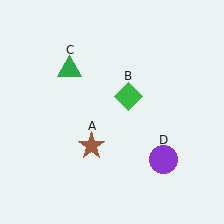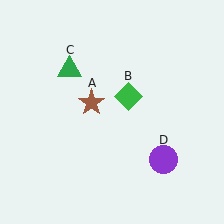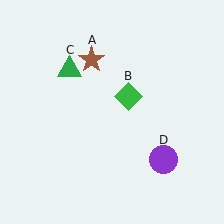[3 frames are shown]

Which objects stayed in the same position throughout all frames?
Green diamond (object B) and green triangle (object C) and purple circle (object D) remained stationary.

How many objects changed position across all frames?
1 object changed position: brown star (object A).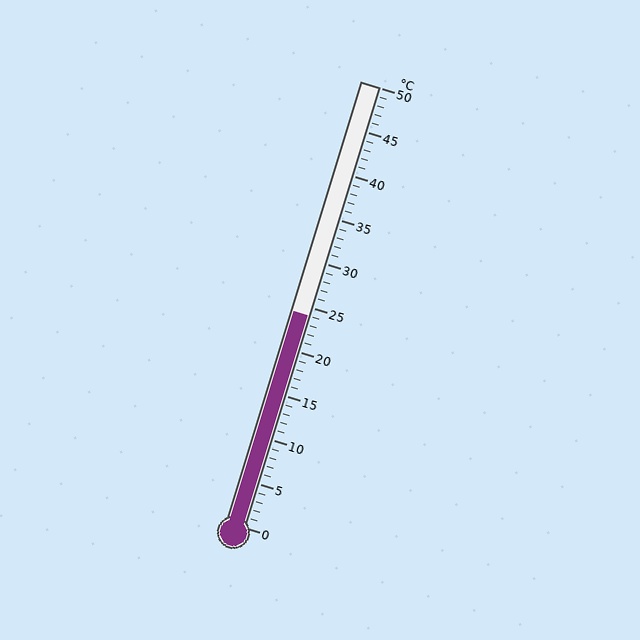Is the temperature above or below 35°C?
The temperature is below 35°C.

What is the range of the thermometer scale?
The thermometer scale ranges from 0°C to 50°C.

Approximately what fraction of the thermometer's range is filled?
The thermometer is filled to approximately 50% of its range.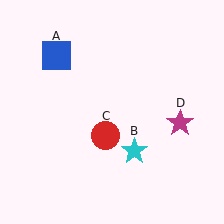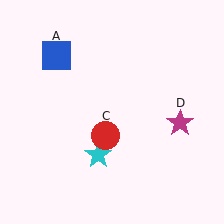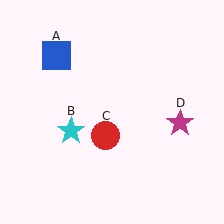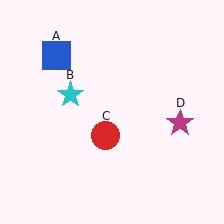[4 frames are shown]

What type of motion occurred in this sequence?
The cyan star (object B) rotated clockwise around the center of the scene.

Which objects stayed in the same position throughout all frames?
Blue square (object A) and red circle (object C) and magenta star (object D) remained stationary.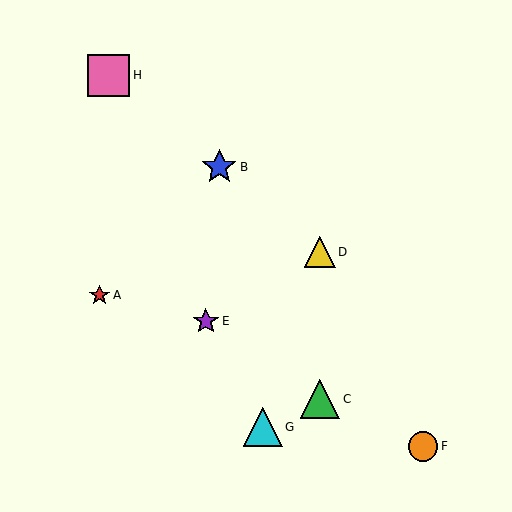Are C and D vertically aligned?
Yes, both are at x≈320.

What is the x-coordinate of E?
Object E is at x≈206.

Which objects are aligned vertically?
Objects C, D are aligned vertically.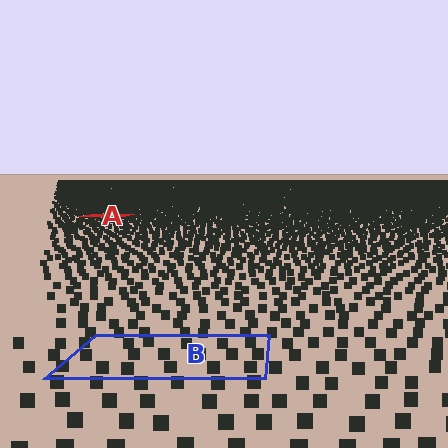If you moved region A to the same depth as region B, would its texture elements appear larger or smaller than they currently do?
They would appear larger. At a closer depth, the same texture elements are projected at a bigger on-screen size.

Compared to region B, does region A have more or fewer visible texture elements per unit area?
Region A has more texture elements per unit area — they are packed more densely because it is farther away.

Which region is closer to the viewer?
Region B is closer. The texture elements there are larger and more spread out.